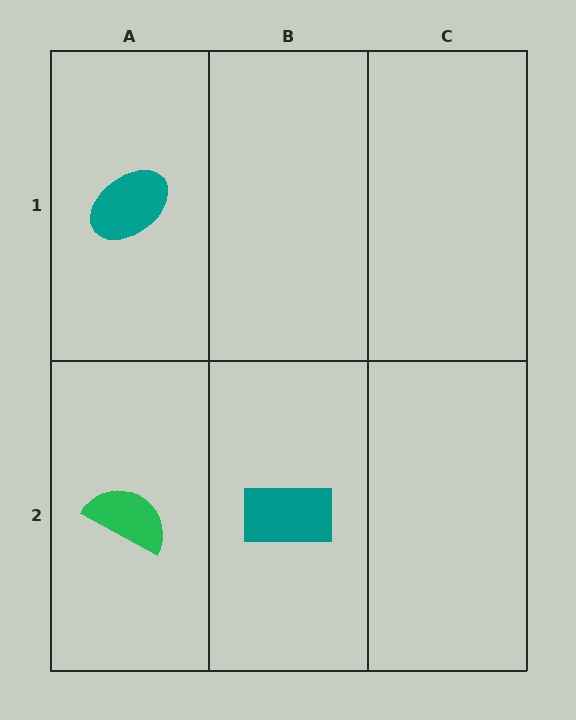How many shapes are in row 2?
2 shapes.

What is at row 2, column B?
A teal rectangle.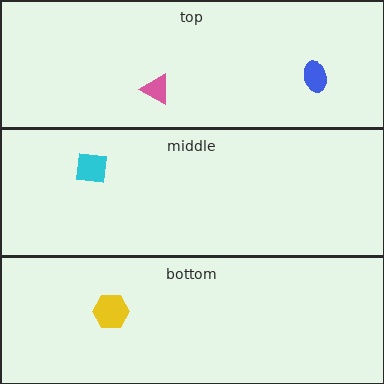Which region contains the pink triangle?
The top region.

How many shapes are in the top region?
2.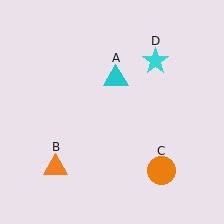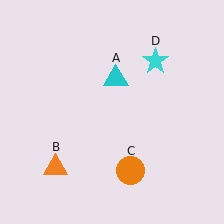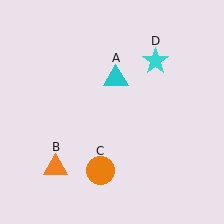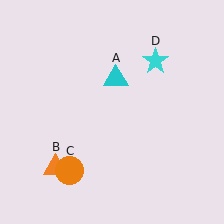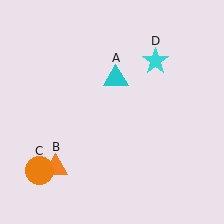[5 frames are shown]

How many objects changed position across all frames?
1 object changed position: orange circle (object C).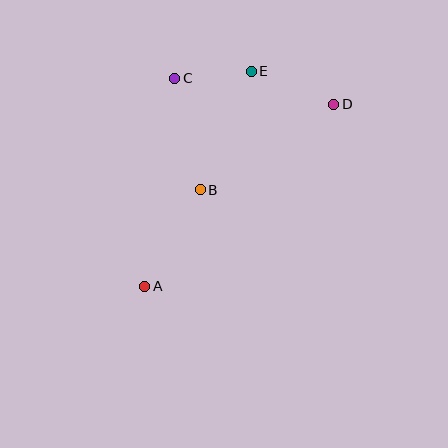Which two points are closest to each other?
Points C and E are closest to each other.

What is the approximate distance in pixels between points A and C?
The distance between A and C is approximately 210 pixels.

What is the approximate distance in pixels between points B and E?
The distance between B and E is approximately 129 pixels.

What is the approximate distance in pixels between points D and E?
The distance between D and E is approximately 89 pixels.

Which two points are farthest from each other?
Points A and D are farthest from each other.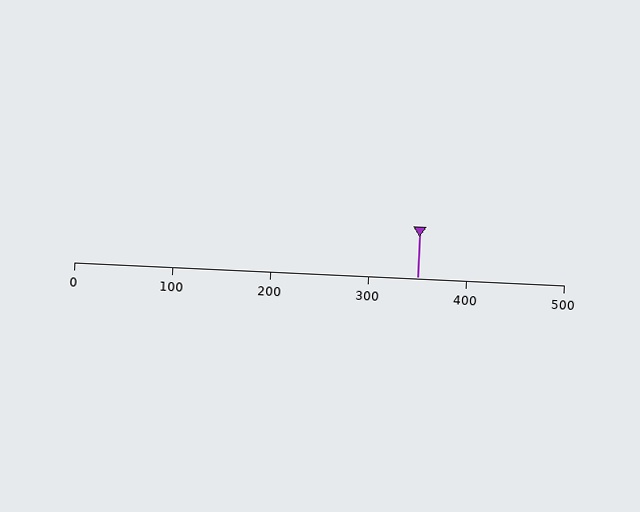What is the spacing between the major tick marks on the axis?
The major ticks are spaced 100 apart.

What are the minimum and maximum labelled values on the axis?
The axis runs from 0 to 500.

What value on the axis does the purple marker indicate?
The marker indicates approximately 350.